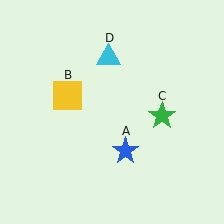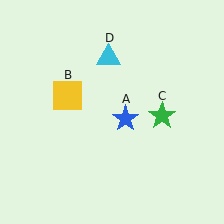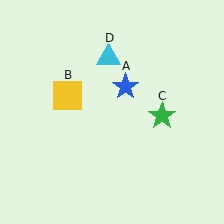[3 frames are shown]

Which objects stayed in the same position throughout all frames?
Yellow square (object B) and green star (object C) and cyan triangle (object D) remained stationary.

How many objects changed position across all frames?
1 object changed position: blue star (object A).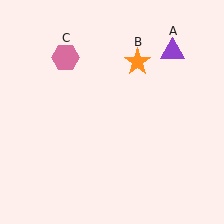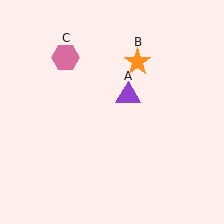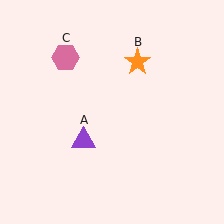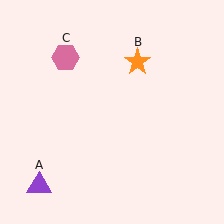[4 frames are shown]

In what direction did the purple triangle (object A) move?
The purple triangle (object A) moved down and to the left.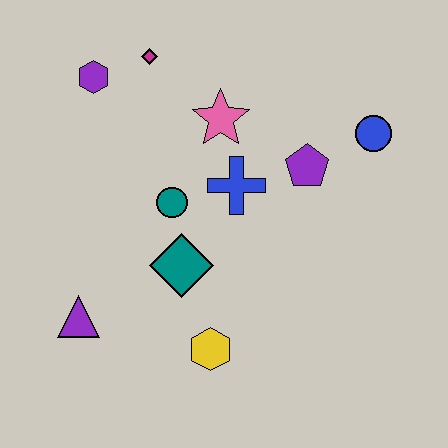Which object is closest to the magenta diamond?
The purple hexagon is closest to the magenta diamond.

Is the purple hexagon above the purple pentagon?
Yes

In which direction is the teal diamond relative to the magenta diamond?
The teal diamond is below the magenta diamond.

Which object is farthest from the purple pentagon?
The purple triangle is farthest from the purple pentagon.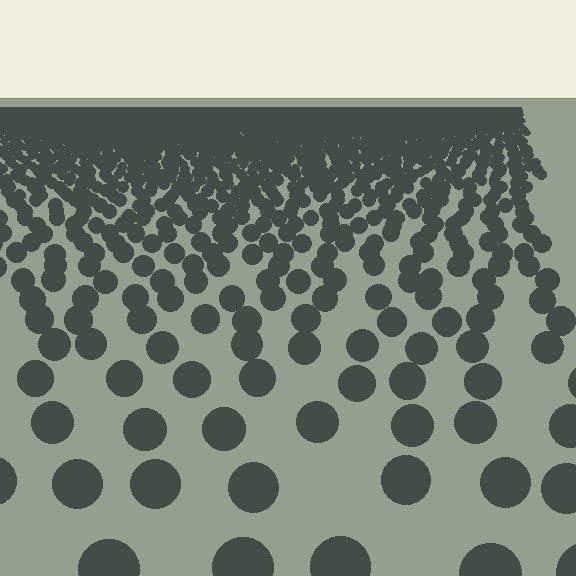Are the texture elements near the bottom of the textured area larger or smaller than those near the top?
Larger. Near the bottom, elements are closer to the viewer and appear at a bigger on-screen size.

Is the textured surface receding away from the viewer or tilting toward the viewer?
The surface is receding away from the viewer. Texture elements get smaller and denser toward the top.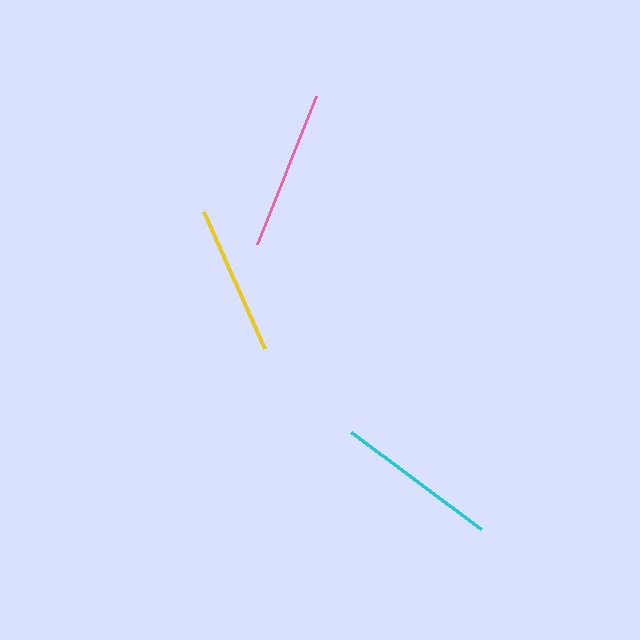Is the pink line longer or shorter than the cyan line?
The cyan line is longer than the pink line.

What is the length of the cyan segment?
The cyan segment is approximately 163 pixels long.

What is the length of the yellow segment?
The yellow segment is approximately 150 pixels long.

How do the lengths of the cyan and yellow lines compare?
The cyan and yellow lines are approximately the same length.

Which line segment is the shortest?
The yellow line is the shortest at approximately 150 pixels.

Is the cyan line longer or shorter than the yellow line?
The cyan line is longer than the yellow line.